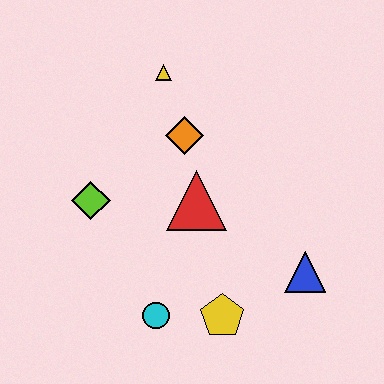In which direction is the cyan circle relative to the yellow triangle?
The cyan circle is below the yellow triangle.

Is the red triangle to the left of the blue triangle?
Yes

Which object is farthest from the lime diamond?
The blue triangle is farthest from the lime diamond.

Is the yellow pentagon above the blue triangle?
No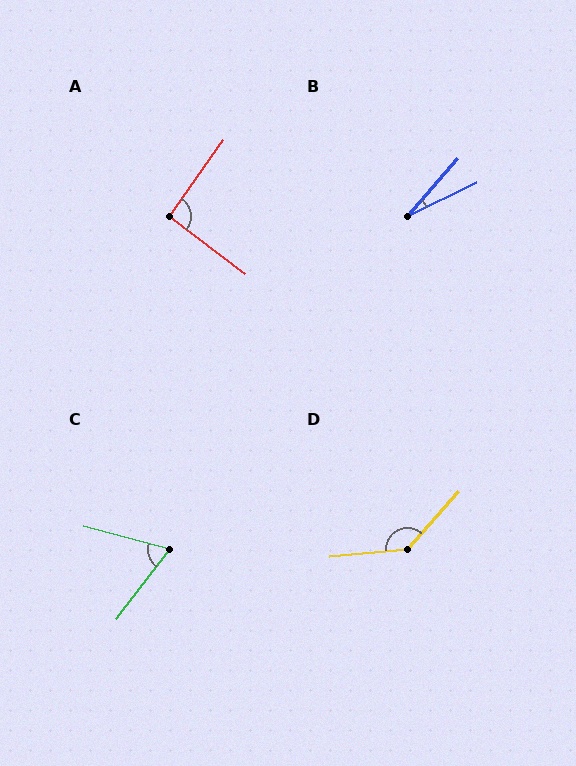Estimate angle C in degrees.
Approximately 68 degrees.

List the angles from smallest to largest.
B (23°), C (68°), A (92°), D (137°).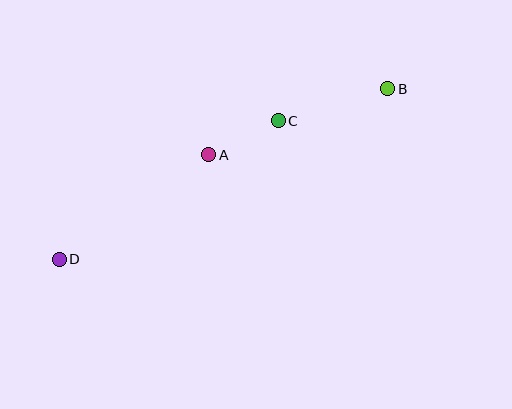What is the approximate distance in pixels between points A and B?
The distance between A and B is approximately 191 pixels.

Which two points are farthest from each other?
Points B and D are farthest from each other.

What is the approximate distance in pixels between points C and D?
The distance between C and D is approximately 259 pixels.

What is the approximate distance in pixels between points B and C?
The distance between B and C is approximately 114 pixels.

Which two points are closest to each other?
Points A and C are closest to each other.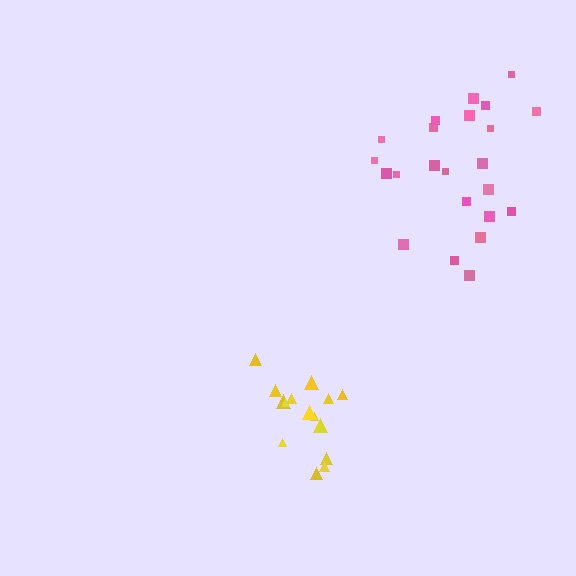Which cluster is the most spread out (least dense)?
Pink.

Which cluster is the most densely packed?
Yellow.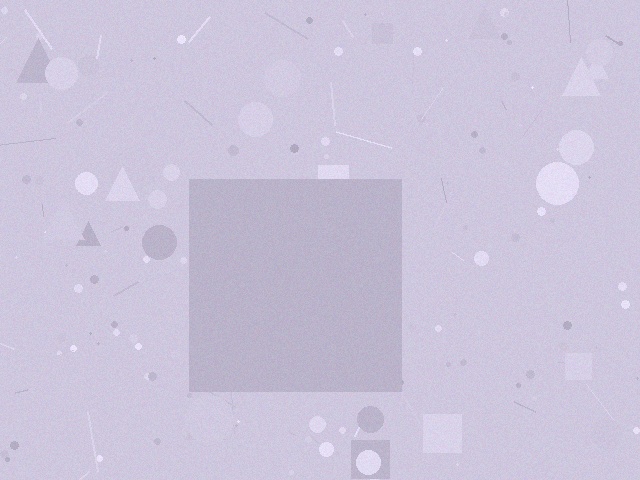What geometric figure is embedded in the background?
A square is embedded in the background.